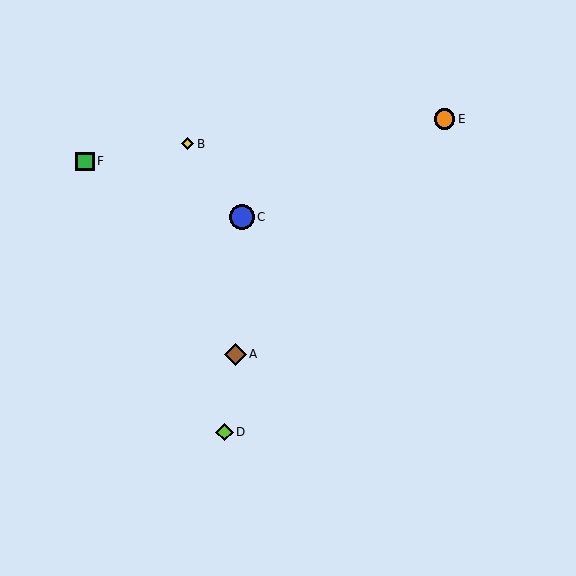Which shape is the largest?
The blue circle (labeled C) is the largest.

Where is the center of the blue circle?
The center of the blue circle is at (242, 217).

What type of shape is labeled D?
Shape D is a lime diamond.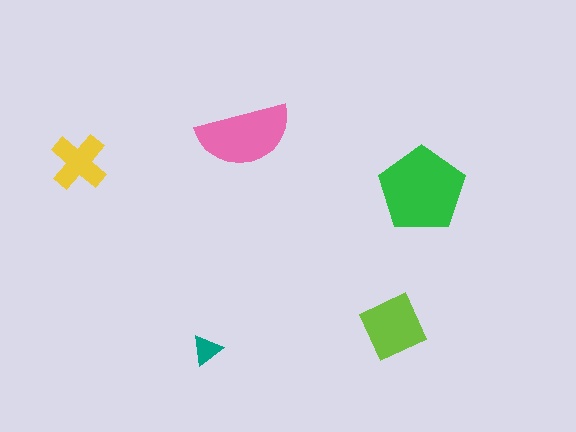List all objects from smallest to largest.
The teal triangle, the yellow cross, the lime diamond, the pink semicircle, the green pentagon.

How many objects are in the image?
There are 5 objects in the image.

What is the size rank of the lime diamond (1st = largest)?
3rd.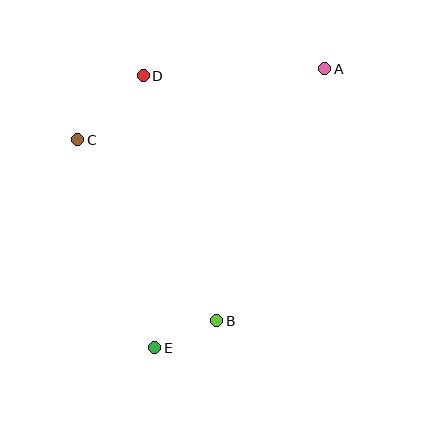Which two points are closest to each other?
Points B and E are closest to each other.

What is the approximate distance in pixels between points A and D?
The distance between A and D is approximately 182 pixels.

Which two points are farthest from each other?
Points A and E are farthest from each other.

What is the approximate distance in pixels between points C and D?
The distance between C and D is approximately 91 pixels.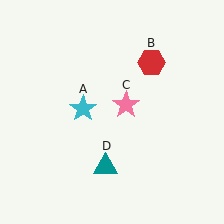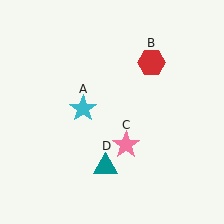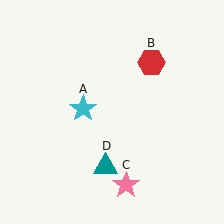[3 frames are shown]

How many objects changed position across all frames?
1 object changed position: pink star (object C).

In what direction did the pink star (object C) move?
The pink star (object C) moved down.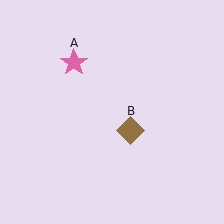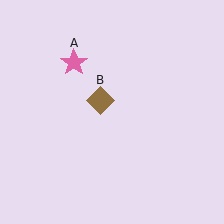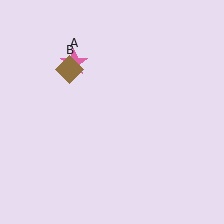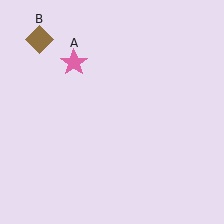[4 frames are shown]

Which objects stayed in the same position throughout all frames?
Pink star (object A) remained stationary.